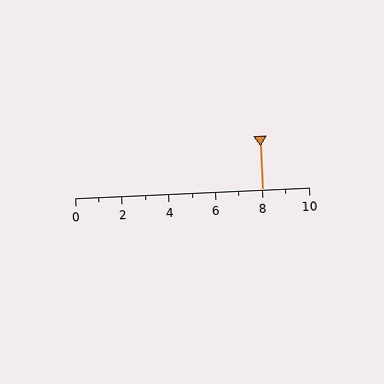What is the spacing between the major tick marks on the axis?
The major ticks are spaced 2 apart.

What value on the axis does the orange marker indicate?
The marker indicates approximately 8.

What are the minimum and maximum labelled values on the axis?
The axis runs from 0 to 10.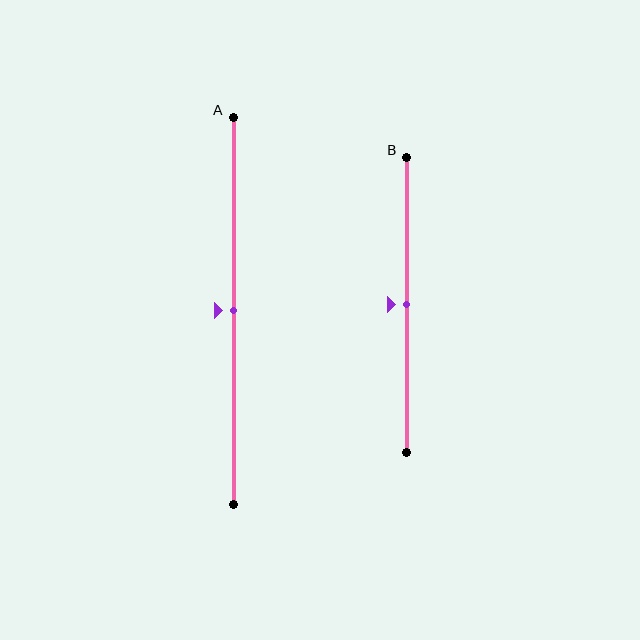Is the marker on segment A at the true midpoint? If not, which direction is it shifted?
Yes, the marker on segment A is at the true midpoint.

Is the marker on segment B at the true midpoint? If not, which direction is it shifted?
Yes, the marker on segment B is at the true midpoint.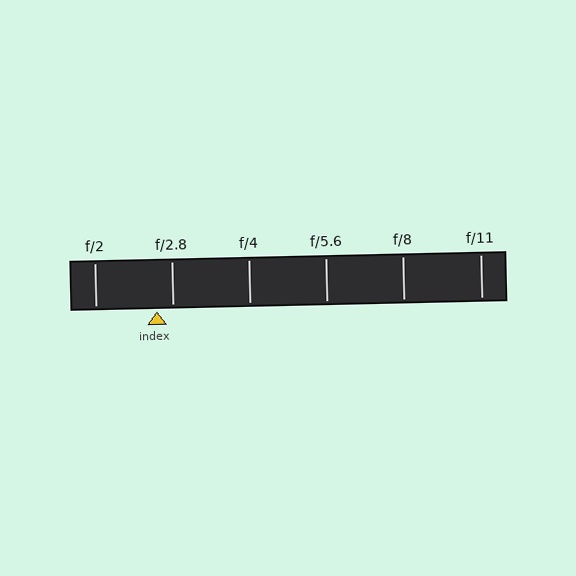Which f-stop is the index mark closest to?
The index mark is closest to f/2.8.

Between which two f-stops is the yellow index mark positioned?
The index mark is between f/2 and f/2.8.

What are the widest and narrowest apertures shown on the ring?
The widest aperture shown is f/2 and the narrowest is f/11.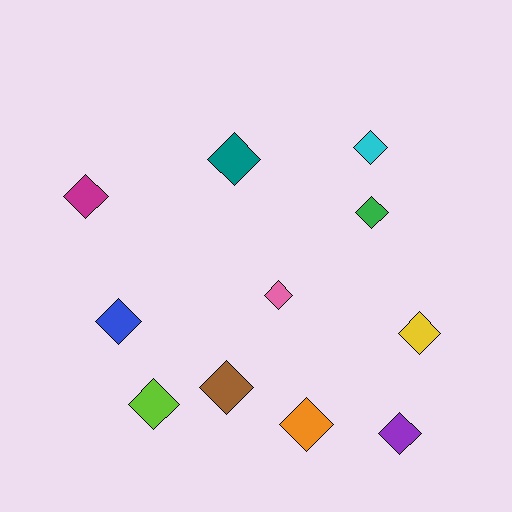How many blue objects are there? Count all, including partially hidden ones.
There is 1 blue object.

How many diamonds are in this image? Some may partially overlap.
There are 11 diamonds.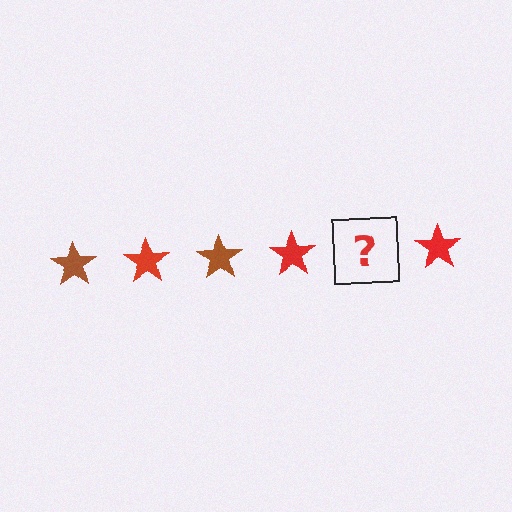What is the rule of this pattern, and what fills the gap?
The rule is that the pattern cycles through brown, red stars. The gap should be filled with a brown star.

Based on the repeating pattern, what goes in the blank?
The blank should be a brown star.